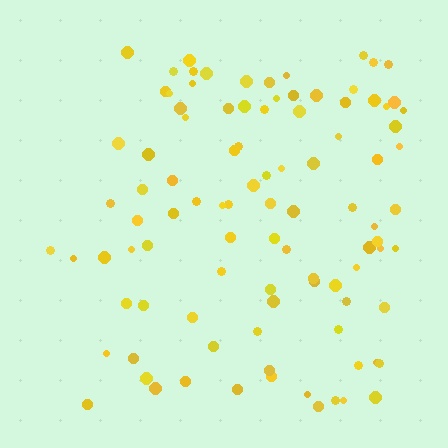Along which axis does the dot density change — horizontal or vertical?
Horizontal.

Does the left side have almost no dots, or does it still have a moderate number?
Still a moderate number, just noticeably fewer than the right.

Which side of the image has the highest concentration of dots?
The right.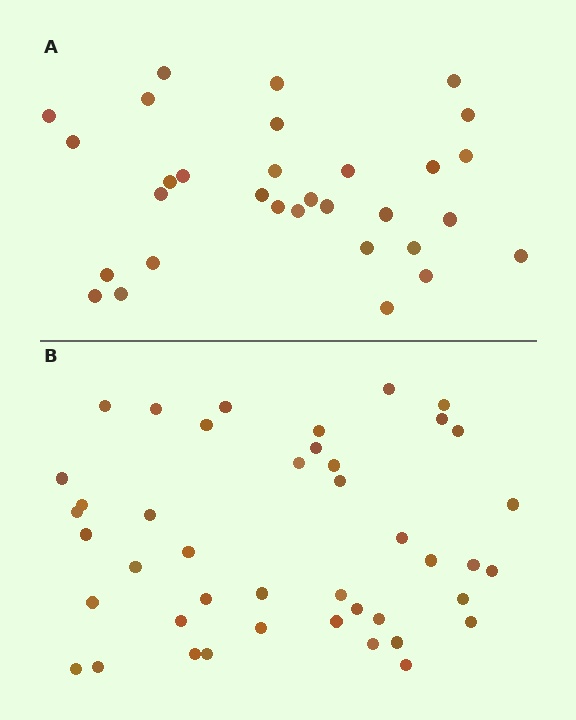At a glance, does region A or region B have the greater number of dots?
Region B (the bottom region) has more dots.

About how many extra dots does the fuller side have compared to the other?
Region B has roughly 12 or so more dots than region A.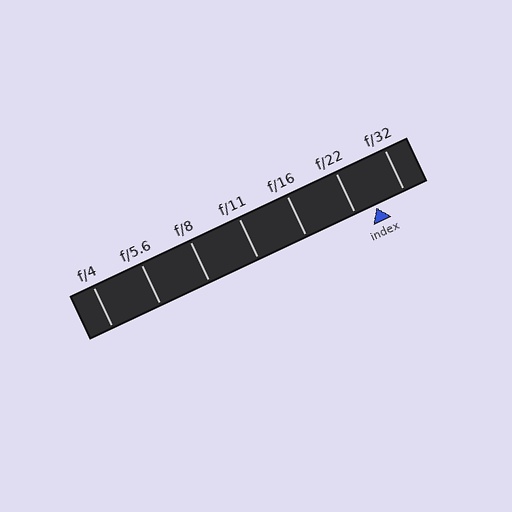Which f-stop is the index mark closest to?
The index mark is closest to f/22.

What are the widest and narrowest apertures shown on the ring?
The widest aperture shown is f/4 and the narrowest is f/32.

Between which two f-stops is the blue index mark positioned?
The index mark is between f/22 and f/32.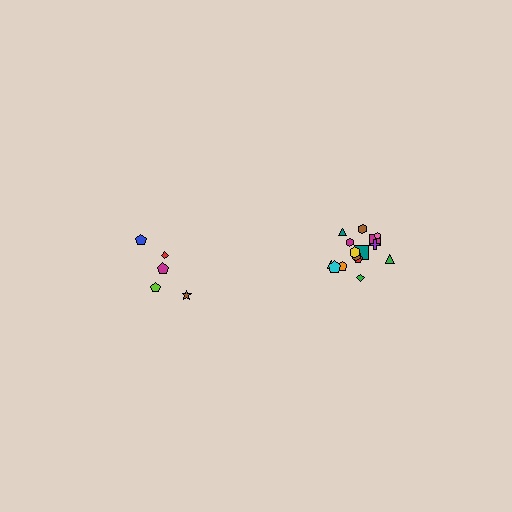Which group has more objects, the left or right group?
The right group.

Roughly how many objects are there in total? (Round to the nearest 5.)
Roughly 20 objects in total.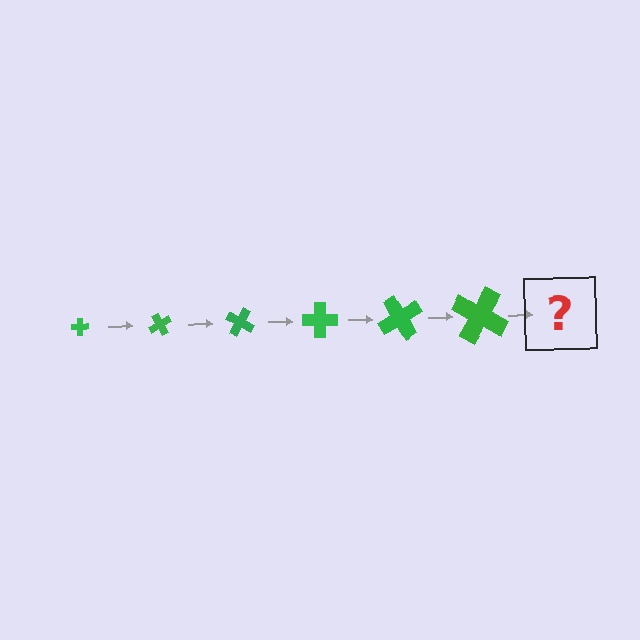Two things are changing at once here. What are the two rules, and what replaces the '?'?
The two rules are that the cross grows larger each step and it rotates 60 degrees each step. The '?' should be a cross, larger than the previous one and rotated 360 degrees from the start.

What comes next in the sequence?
The next element should be a cross, larger than the previous one and rotated 360 degrees from the start.